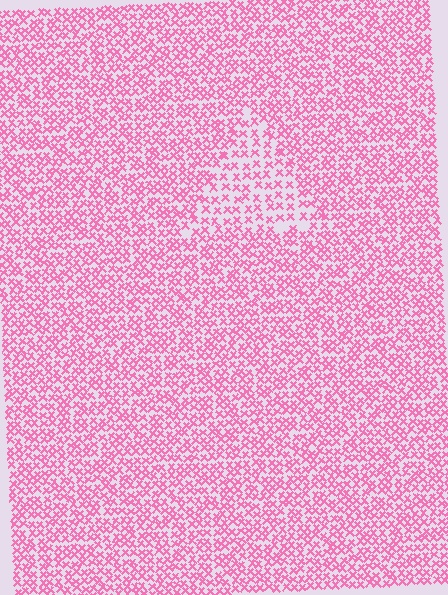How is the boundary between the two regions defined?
The boundary is defined by a change in element density (approximately 1.6x ratio). All elements are the same color, size, and shape.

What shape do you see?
I see a triangle.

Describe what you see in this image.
The image contains small pink elements arranged at two different densities. A triangle-shaped region is visible where the elements are less densely packed than the surrounding area.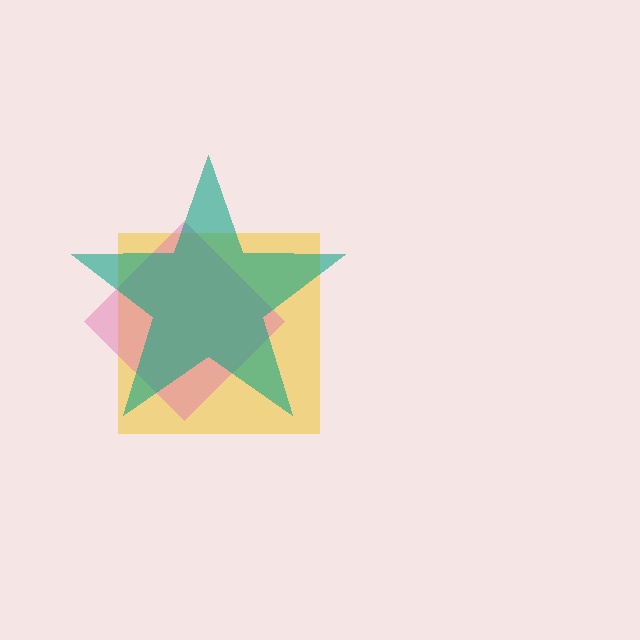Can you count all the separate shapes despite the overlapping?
Yes, there are 3 separate shapes.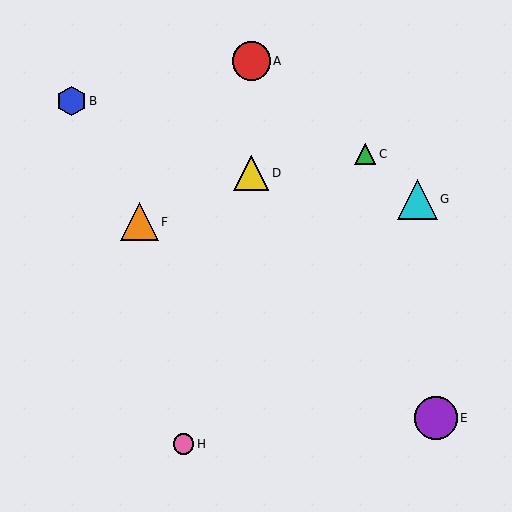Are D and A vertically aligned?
Yes, both are at x≈251.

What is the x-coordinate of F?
Object F is at x≈139.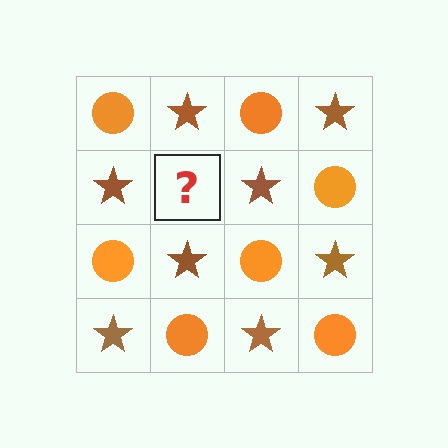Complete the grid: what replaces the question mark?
The question mark should be replaced with an orange circle.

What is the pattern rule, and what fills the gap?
The rule is that it alternates orange circle and brown star in a checkerboard pattern. The gap should be filled with an orange circle.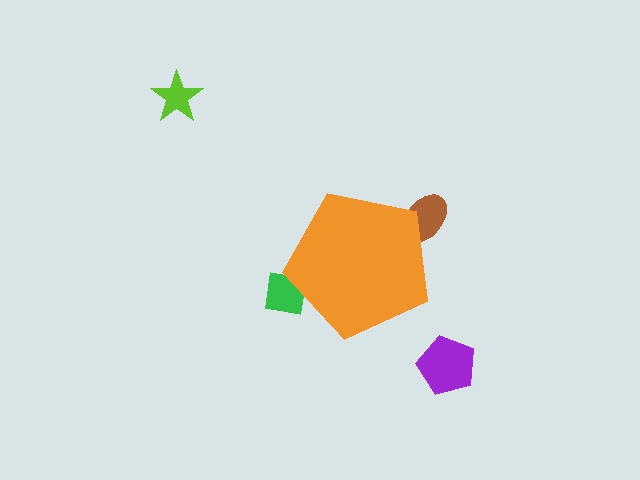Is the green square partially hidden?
Yes, the green square is partially hidden behind the orange pentagon.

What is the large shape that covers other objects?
An orange pentagon.